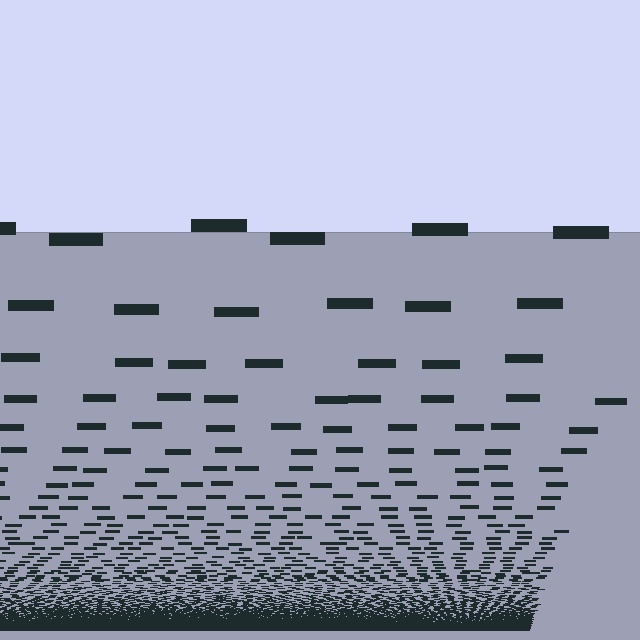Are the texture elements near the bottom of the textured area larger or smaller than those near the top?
Smaller. The gradient is inverted — elements near the bottom are smaller and denser.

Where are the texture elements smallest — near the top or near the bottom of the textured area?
Near the bottom.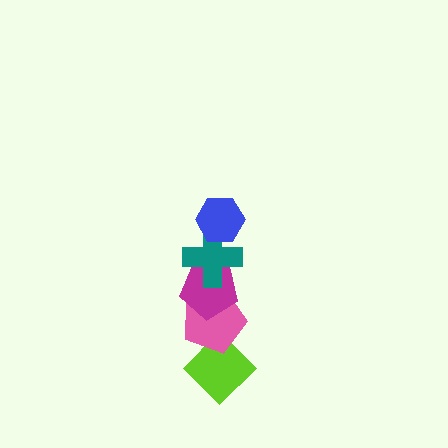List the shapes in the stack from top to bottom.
From top to bottom: the blue hexagon, the teal cross, the magenta pentagon, the pink pentagon, the lime diamond.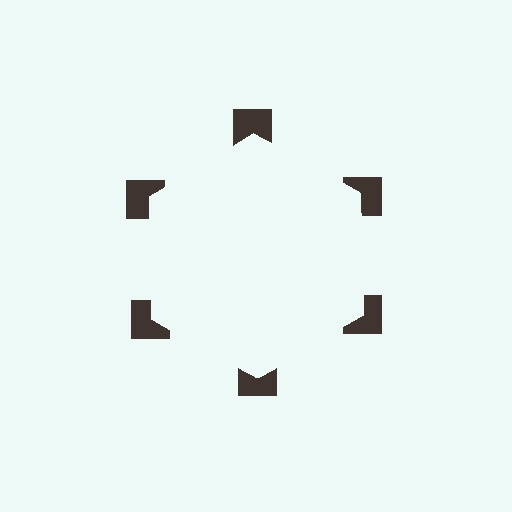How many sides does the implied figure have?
6 sides.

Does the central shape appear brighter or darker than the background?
It typically appears slightly brighter than the background, even though no actual brightness change is drawn.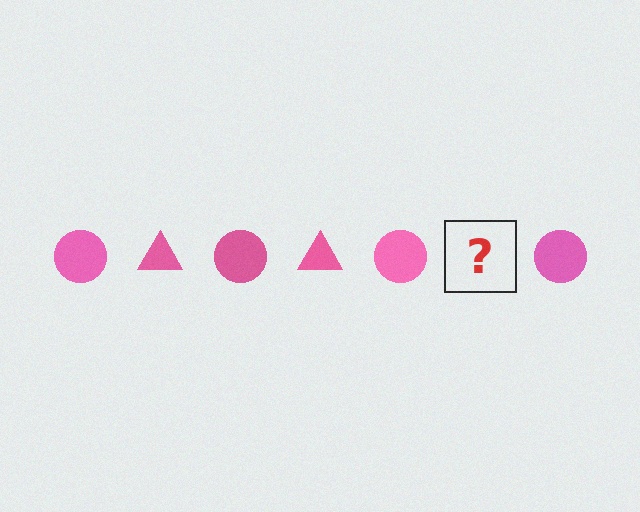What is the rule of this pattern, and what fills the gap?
The rule is that the pattern cycles through circle, triangle shapes in pink. The gap should be filled with a pink triangle.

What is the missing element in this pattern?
The missing element is a pink triangle.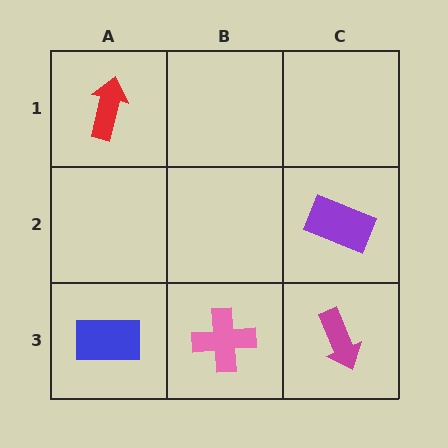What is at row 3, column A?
A blue rectangle.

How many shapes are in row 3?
3 shapes.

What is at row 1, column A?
A red arrow.